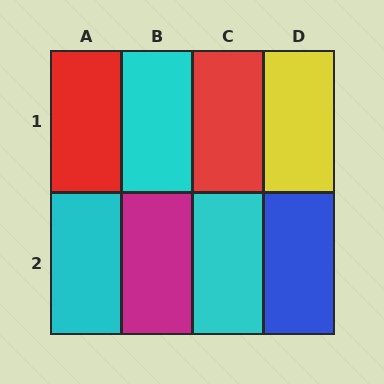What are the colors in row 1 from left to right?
Red, cyan, red, yellow.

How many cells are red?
2 cells are red.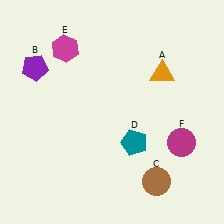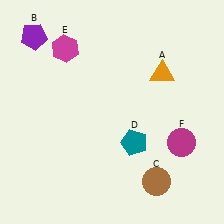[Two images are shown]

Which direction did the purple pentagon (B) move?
The purple pentagon (B) moved up.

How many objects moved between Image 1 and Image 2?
1 object moved between the two images.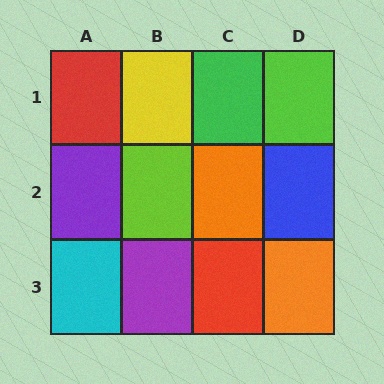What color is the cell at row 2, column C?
Orange.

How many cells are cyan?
1 cell is cyan.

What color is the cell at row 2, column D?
Blue.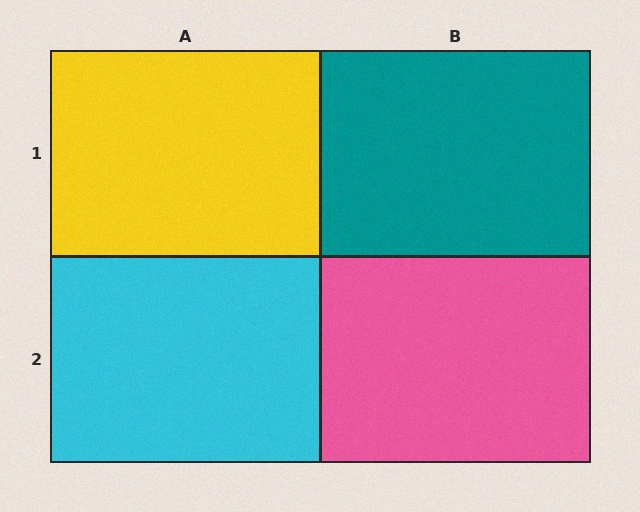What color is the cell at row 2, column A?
Cyan.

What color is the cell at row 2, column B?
Pink.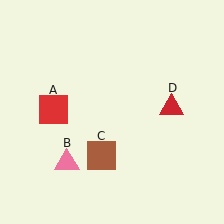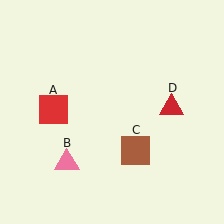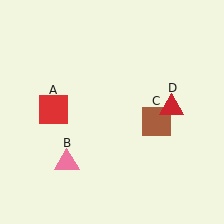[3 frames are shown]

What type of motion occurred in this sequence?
The brown square (object C) rotated counterclockwise around the center of the scene.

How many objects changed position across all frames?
1 object changed position: brown square (object C).